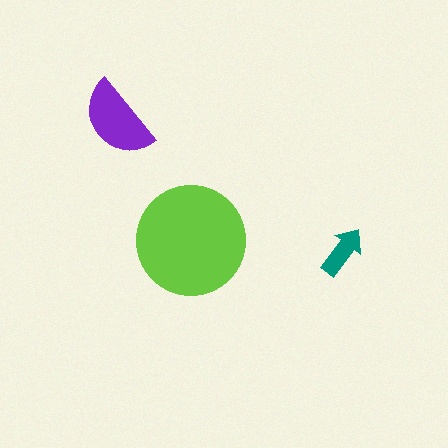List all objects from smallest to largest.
The teal arrow, the purple semicircle, the lime circle.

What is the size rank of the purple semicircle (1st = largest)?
2nd.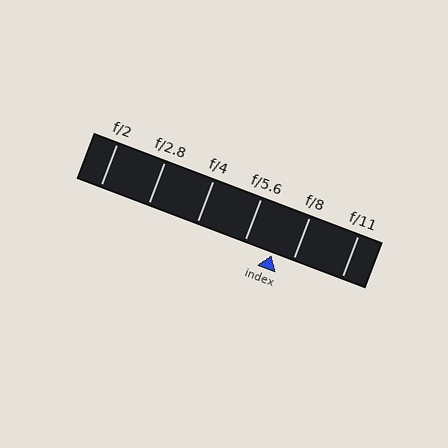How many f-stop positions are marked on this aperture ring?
There are 6 f-stop positions marked.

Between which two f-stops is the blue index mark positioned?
The index mark is between f/5.6 and f/8.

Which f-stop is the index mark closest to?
The index mark is closest to f/8.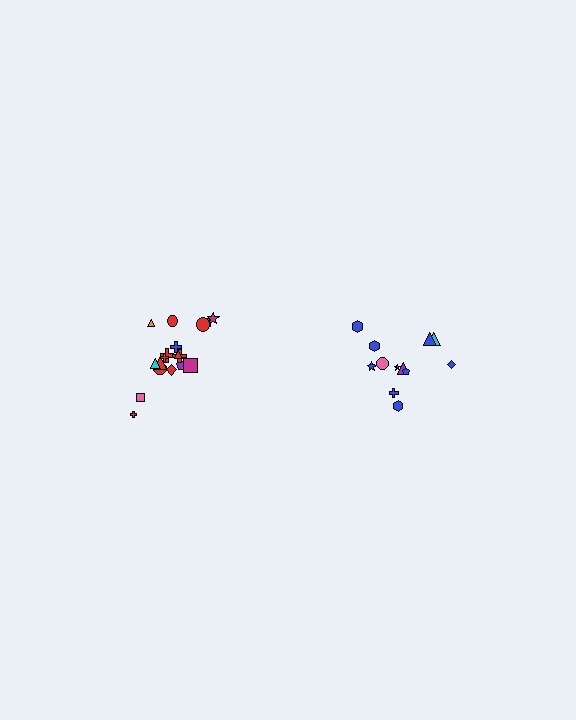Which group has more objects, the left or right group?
The left group.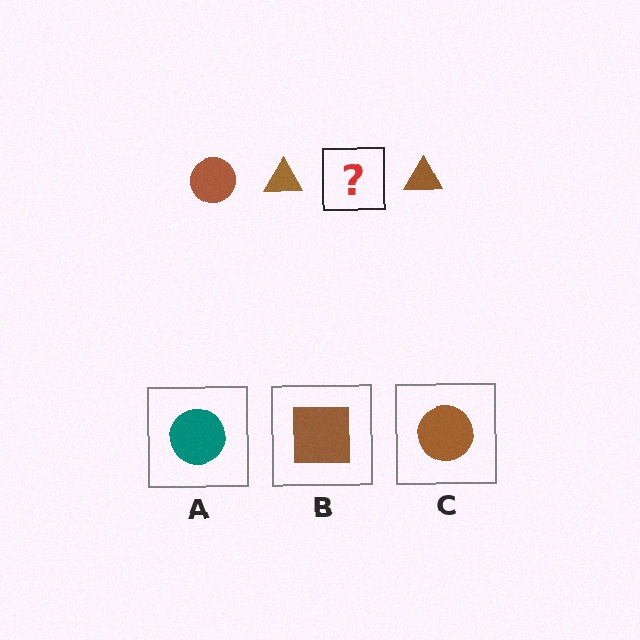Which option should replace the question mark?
Option C.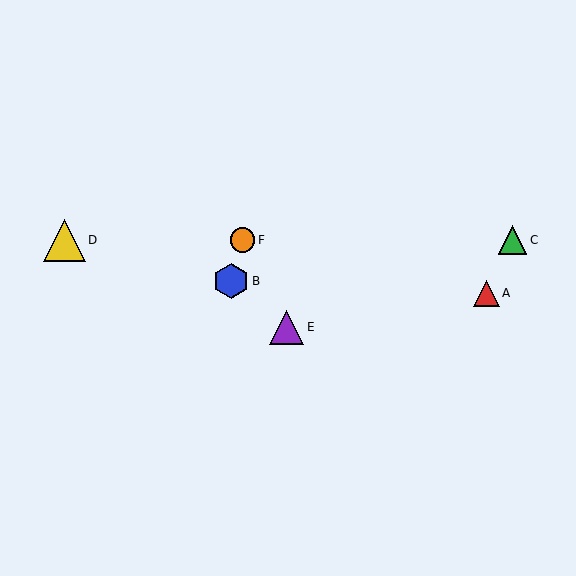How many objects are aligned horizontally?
3 objects (C, D, F) are aligned horizontally.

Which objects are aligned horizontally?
Objects C, D, F are aligned horizontally.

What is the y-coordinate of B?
Object B is at y≈281.